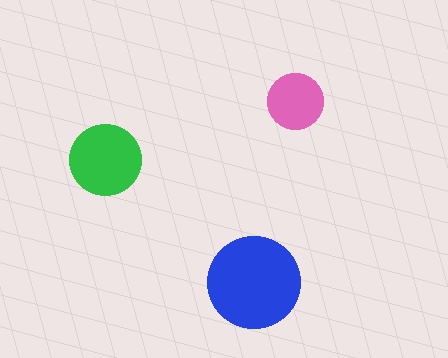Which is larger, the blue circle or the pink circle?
The blue one.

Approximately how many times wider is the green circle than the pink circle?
About 1.5 times wider.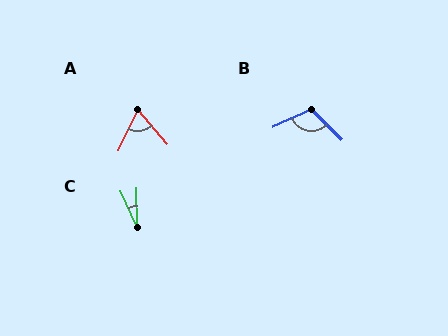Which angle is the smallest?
C, at approximately 24 degrees.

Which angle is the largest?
B, at approximately 111 degrees.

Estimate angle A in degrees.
Approximately 66 degrees.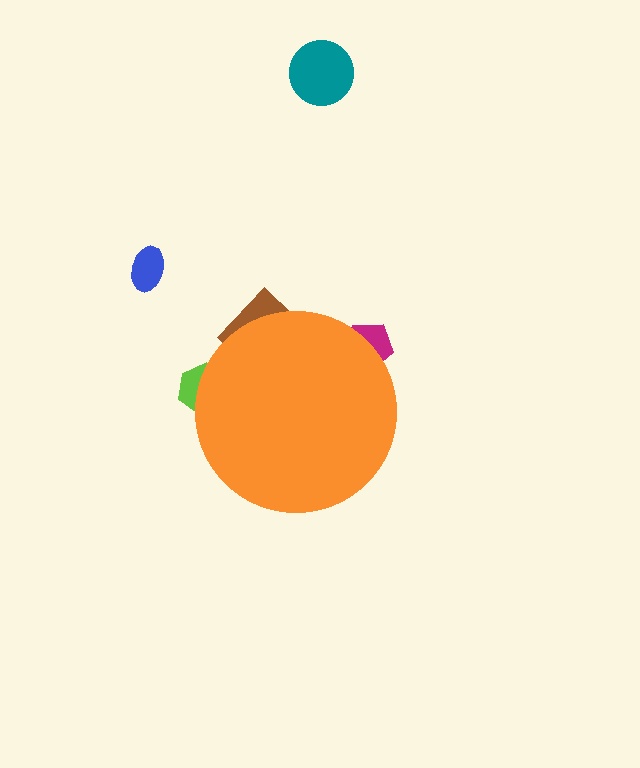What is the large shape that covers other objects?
An orange circle.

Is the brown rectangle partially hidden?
Yes, the brown rectangle is partially hidden behind the orange circle.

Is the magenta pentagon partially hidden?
Yes, the magenta pentagon is partially hidden behind the orange circle.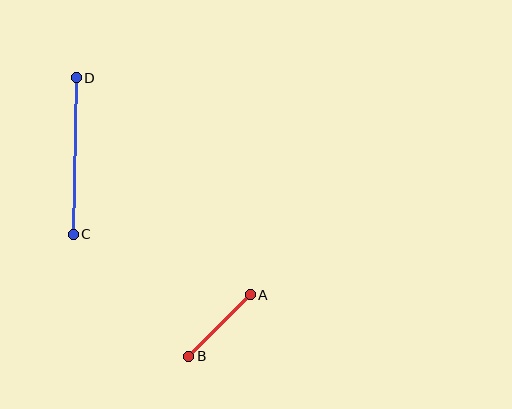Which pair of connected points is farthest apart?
Points C and D are farthest apart.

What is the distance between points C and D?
The distance is approximately 156 pixels.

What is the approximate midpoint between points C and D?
The midpoint is at approximately (75, 156) pixels.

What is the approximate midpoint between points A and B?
The midpoint is at approximately (220, 325) pixels.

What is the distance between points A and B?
The distance is approximately 87 pixels.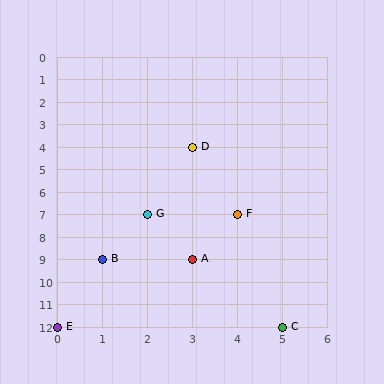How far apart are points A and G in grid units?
Points A and G are 1 column and 2 rows apart (about 2.2 grid units diagonally).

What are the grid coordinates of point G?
Point G is at grid coordinates (2, 7).